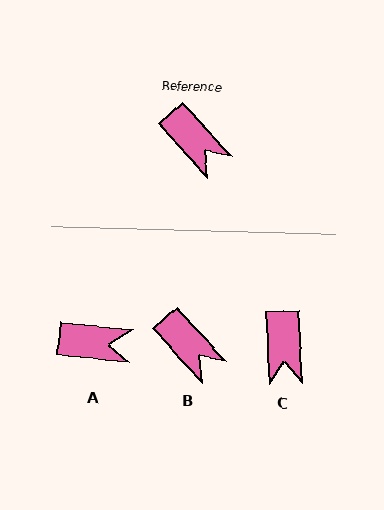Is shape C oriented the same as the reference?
No, it is off by about 40 degrees.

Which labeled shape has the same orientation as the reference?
B.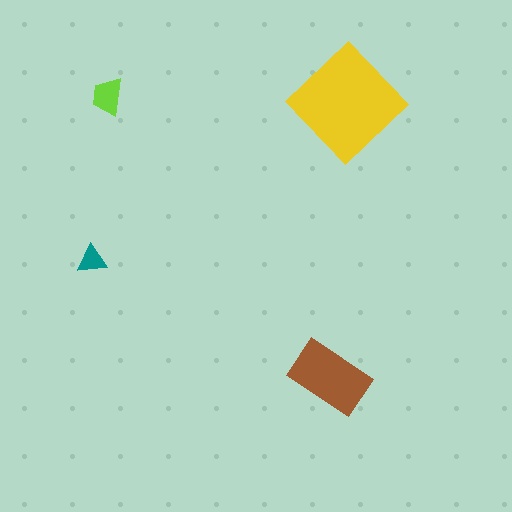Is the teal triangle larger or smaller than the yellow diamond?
Smaller.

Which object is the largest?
The yellow diamond.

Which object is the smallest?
The teal triangle.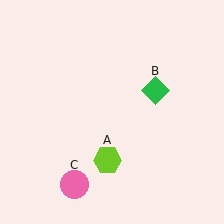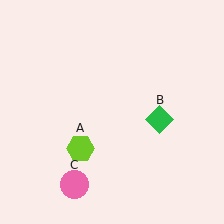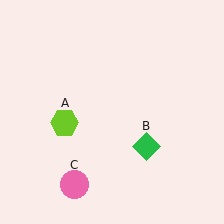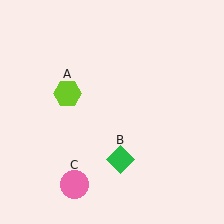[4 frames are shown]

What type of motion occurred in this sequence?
The lime hexagon (object A), green diamond (object B) rotated clockwise around the center of the scene.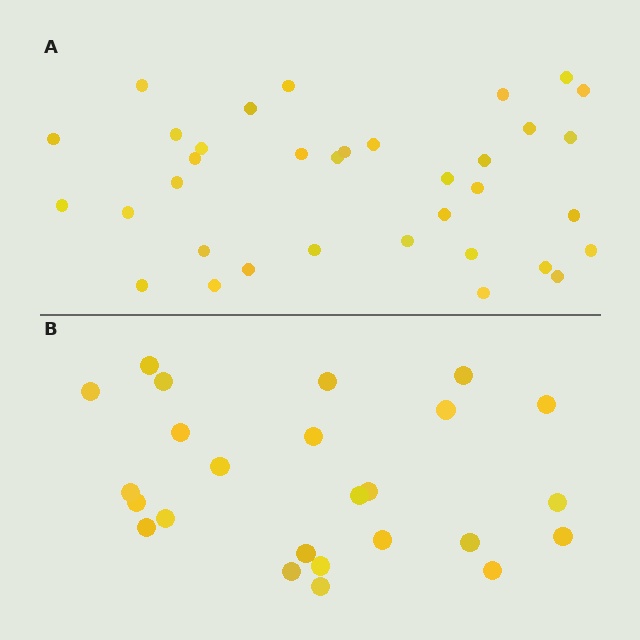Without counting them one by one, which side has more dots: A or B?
Region A (the top region) has more dots.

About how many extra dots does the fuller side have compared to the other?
Region A has roughly 10 or so more dots than region B.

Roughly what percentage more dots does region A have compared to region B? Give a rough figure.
About 40% more.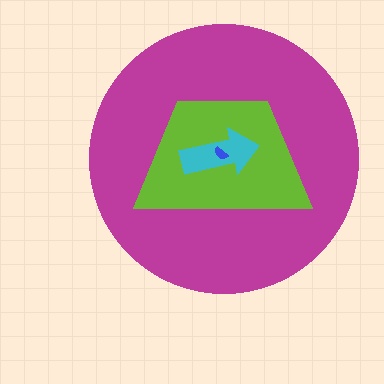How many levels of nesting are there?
4.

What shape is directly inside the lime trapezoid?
The cyan arrow.